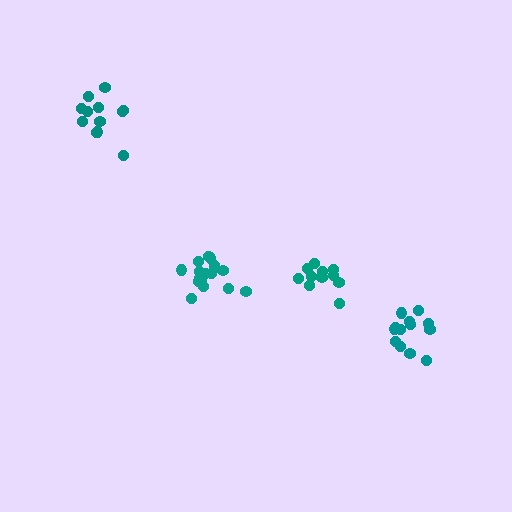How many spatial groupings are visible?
There are 4 spatial groupings.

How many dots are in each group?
Group 1: 17 dots, Group 2: 13 dots, Group 3: 11 dots, Group 4: 12 dots (53 total).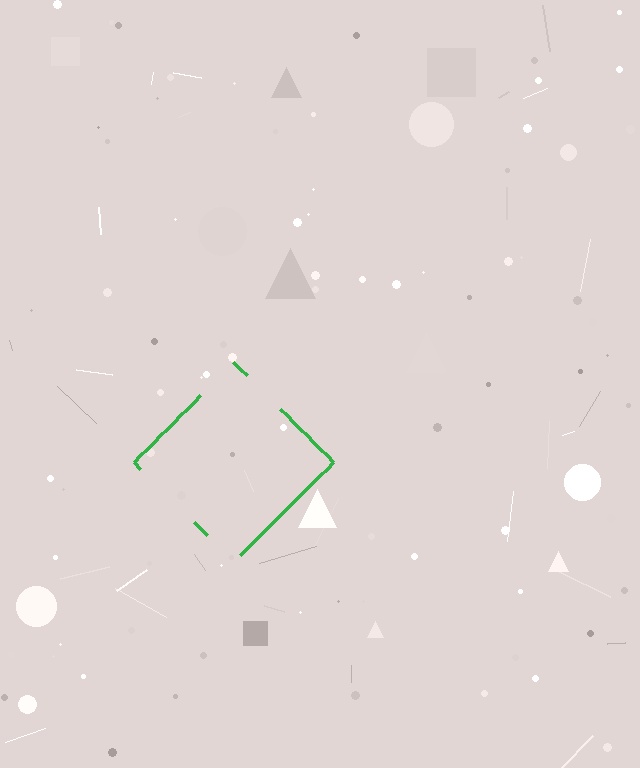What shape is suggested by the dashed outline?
The dashed outline suggests a diamond.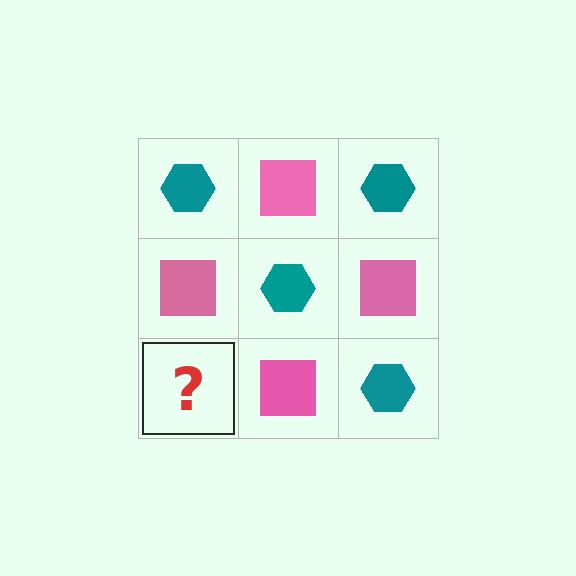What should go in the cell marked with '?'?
The missing cell should contain a teal hexagon.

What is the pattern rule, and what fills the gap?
The rule is that it alternates teal hexagon and pink square in a checkerboard pattern. The gap should be filled with a teal hexagon.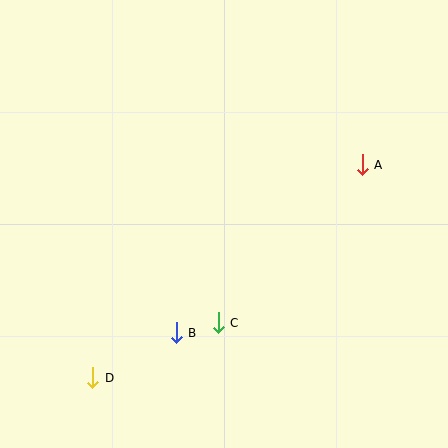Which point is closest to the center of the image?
Point C at (218, 323) is closest to the center.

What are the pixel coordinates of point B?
Point B is at (176, 333).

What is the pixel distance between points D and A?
The distance between D and A is 343 pixels.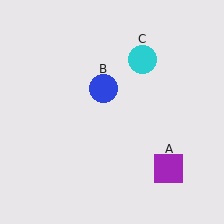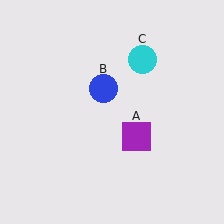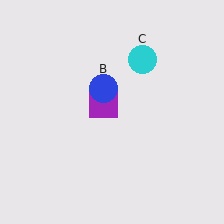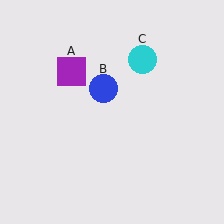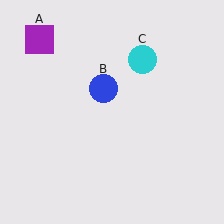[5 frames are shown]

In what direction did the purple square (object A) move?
The purple square (object A) moved up and to the left.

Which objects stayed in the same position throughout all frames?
Blue circle (object B) and cyan circle (object C) remained stationary.